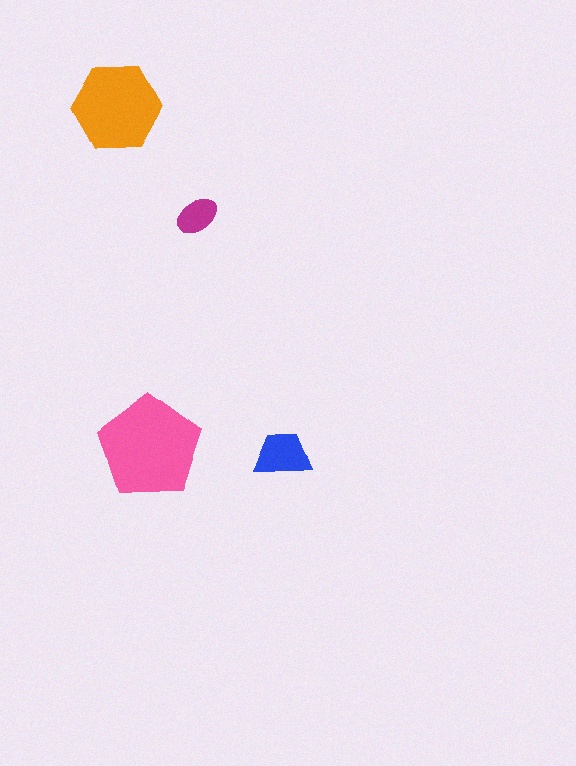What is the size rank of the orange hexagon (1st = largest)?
2nd.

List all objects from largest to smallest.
The pink pentagon, the orange hexagon, the blue trapezoid, the magenta ellipse.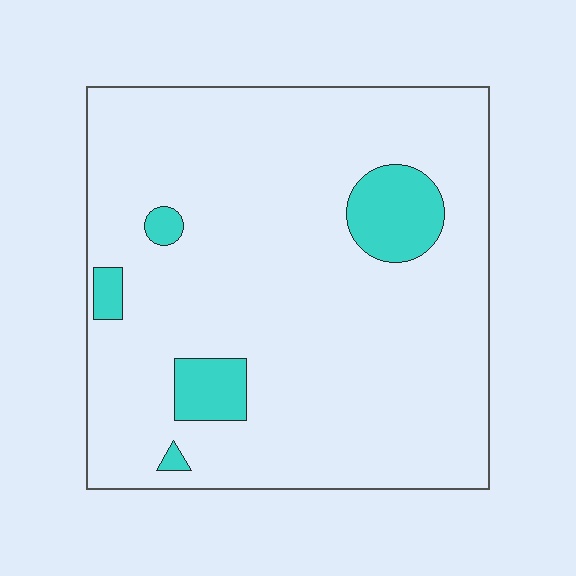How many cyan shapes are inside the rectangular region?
5.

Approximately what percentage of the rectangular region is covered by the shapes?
Approximately 10%.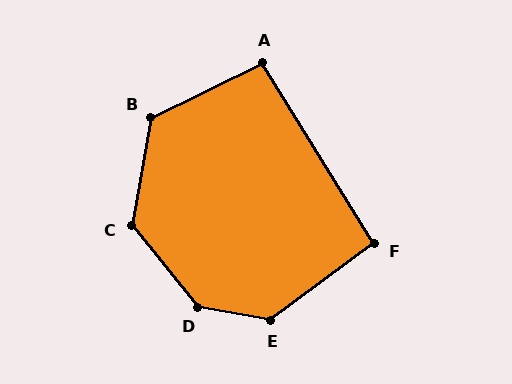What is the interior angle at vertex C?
Approximately 131 degrees (obtuse).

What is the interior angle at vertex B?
Approximately 126 degrees (obtuse).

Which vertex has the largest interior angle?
D, at approximately 139 degrees.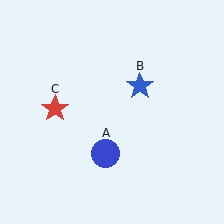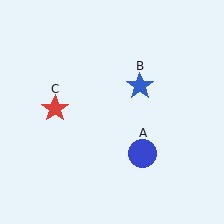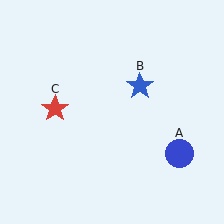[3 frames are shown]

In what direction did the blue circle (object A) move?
The blue circle (object A) moved right.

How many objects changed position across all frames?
1 object changed position: blue circle (object A).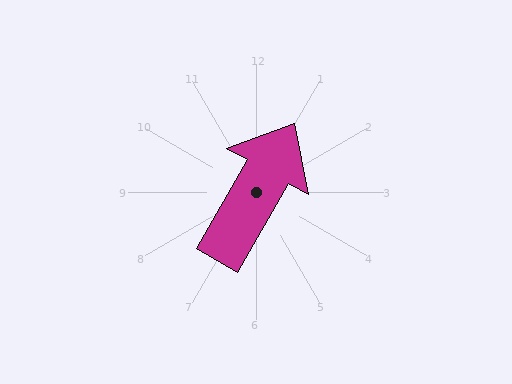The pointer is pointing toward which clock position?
Roughly 1 o'clock.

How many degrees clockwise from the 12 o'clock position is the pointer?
Approximately 30 degrees.